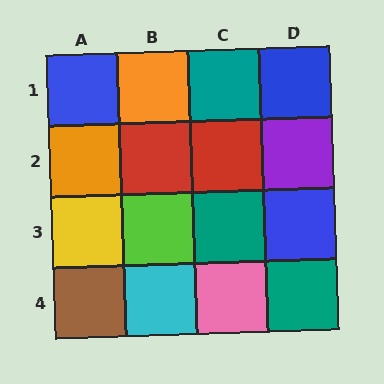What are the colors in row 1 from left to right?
Blue, orange, teal, blue.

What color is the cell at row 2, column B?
Red.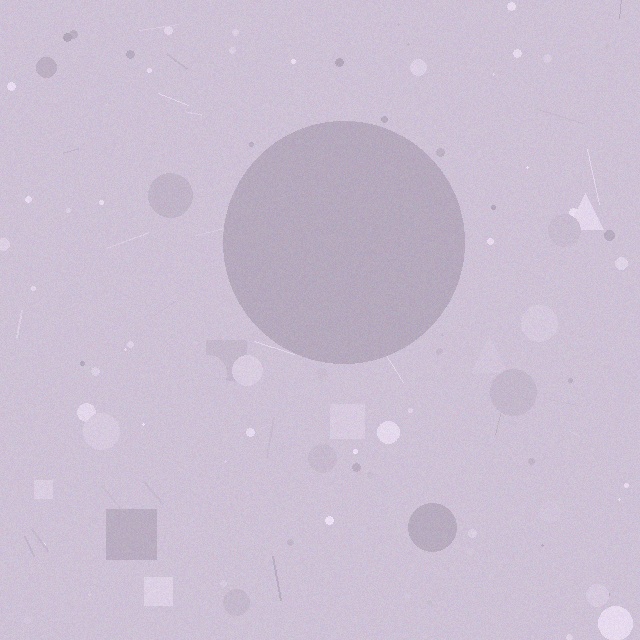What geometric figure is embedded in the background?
A circle is embedded in the background.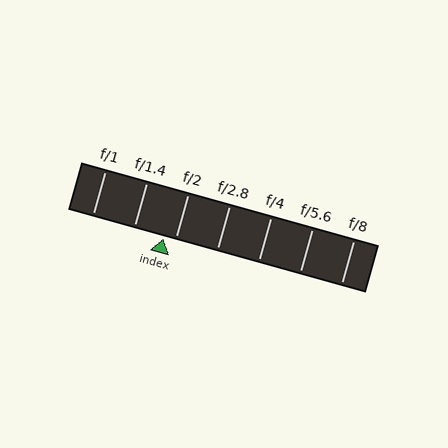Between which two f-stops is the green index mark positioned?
The index mark is between f/1.4 and f/2.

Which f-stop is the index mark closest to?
The index mark is closest to f/2.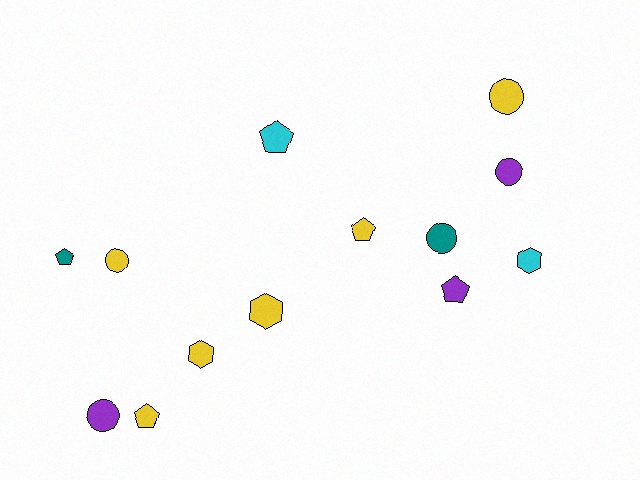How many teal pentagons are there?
There is 1 teal pentagon.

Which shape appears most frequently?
Circle, with 5 objects.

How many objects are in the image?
There are 13 objects.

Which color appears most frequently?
Yellow, with 6 objects.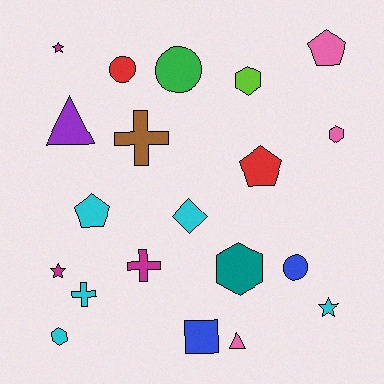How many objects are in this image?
There are 20 objects.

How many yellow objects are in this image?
There are no yellow objects.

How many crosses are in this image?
There are 3 crosses.